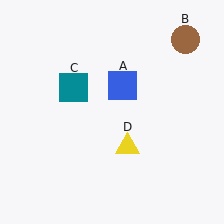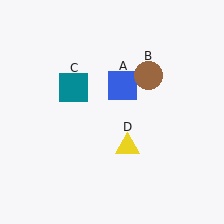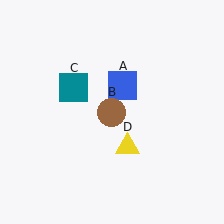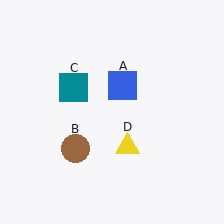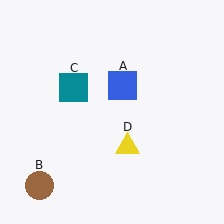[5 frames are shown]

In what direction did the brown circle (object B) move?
The brown circle (object B) moved down and to the left.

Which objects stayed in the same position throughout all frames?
Blue square (object A) and teal square (object C) and yellow triangle (object D) remained stationary.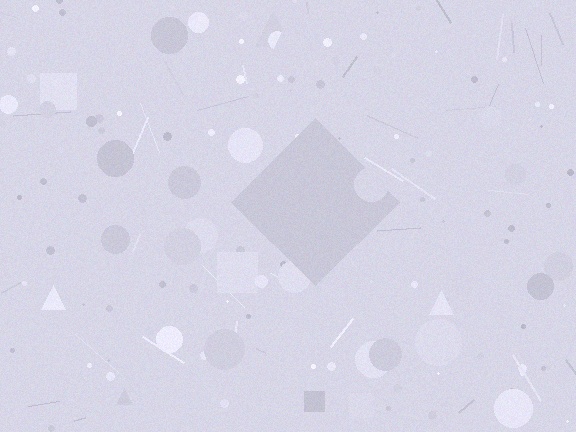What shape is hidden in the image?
A diamond is hidden in the image.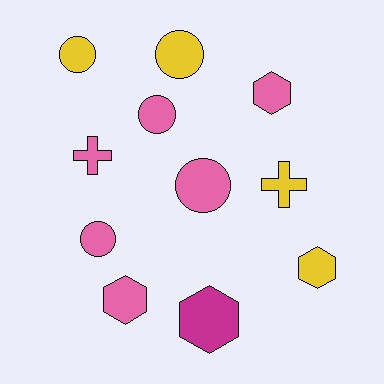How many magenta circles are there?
There are no magenta circles.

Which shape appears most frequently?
Circle, with 5 objects.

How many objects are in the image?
There are 11 objects.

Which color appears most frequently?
Pink, with 6 objects.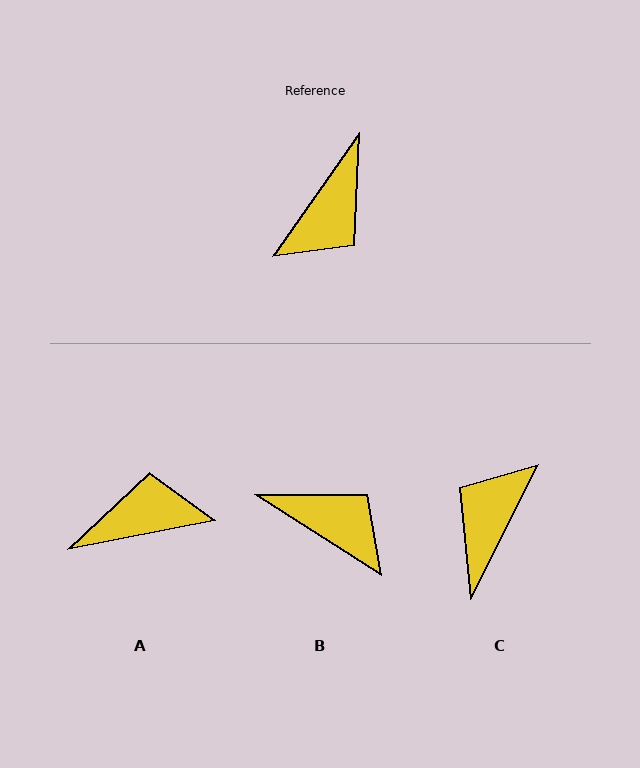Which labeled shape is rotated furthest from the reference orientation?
C, about 172 degrees away.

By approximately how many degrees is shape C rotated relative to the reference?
Approximately 172 degrees clockwise.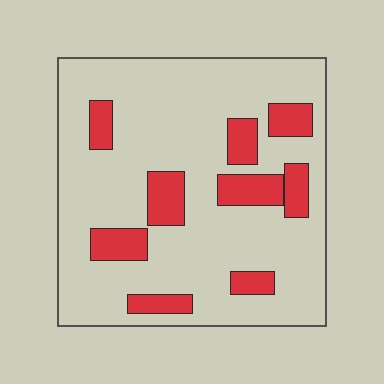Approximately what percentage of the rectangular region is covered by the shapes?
Approximately 20%.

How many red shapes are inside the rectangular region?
9.